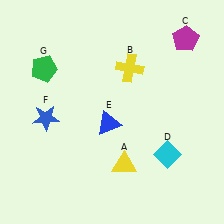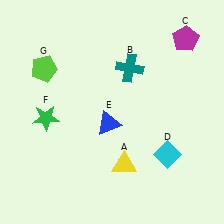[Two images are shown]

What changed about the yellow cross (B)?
In Image 1, B is yellow. In Image 2, it changed to teal.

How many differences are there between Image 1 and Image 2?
There are 3 differences between the two images.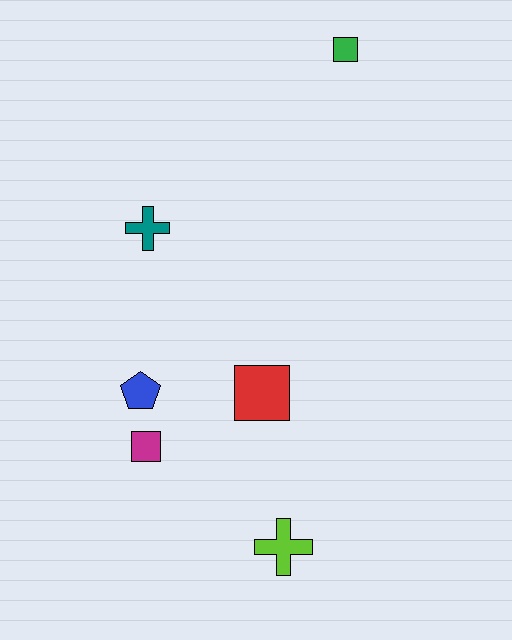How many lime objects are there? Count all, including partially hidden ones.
There is 1 lime object.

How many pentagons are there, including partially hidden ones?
There is 1 pentagon.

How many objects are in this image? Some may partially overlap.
There are 6 objects.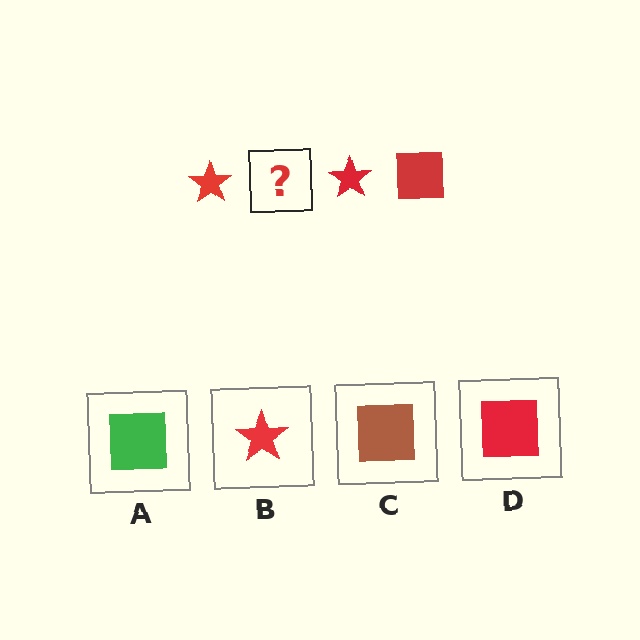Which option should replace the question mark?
Option D.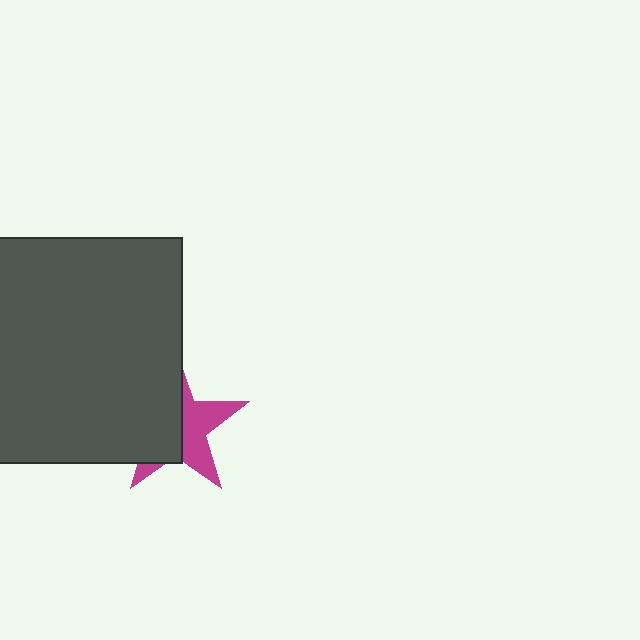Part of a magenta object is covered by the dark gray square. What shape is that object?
It is a star.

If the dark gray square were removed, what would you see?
You would see the complete magenta star.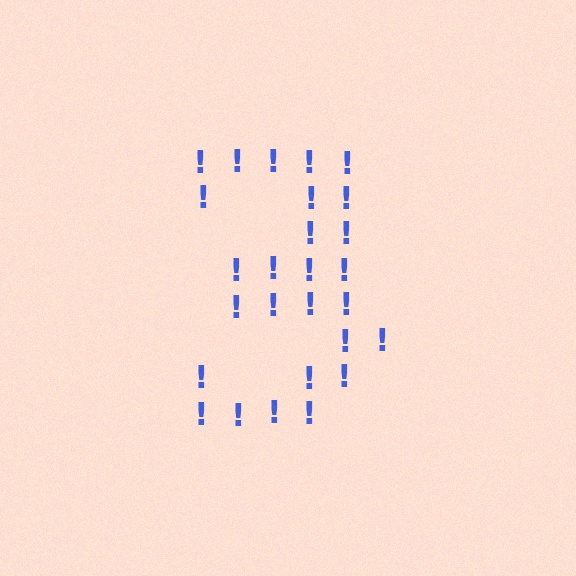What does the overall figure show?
The overall figure shows the digit 3.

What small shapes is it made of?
It is made of small exclamation marks.